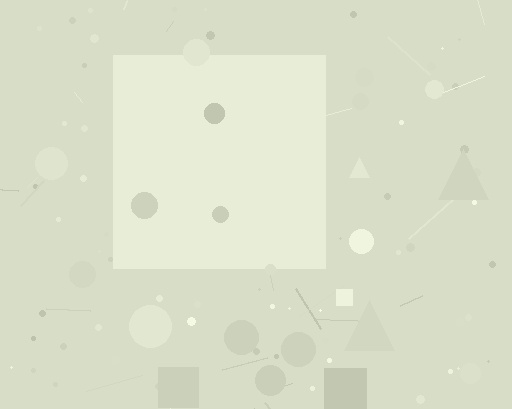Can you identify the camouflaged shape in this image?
The camouflaged shape is a square.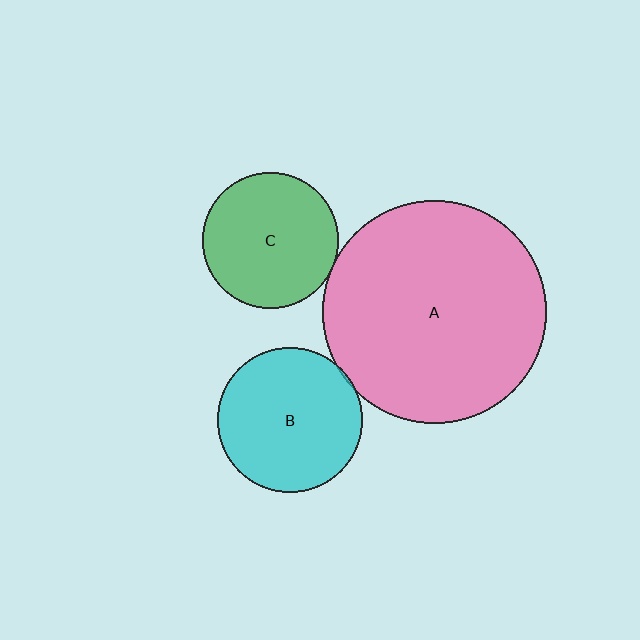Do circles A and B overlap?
Yes.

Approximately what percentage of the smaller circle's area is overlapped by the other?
Approximately 5%.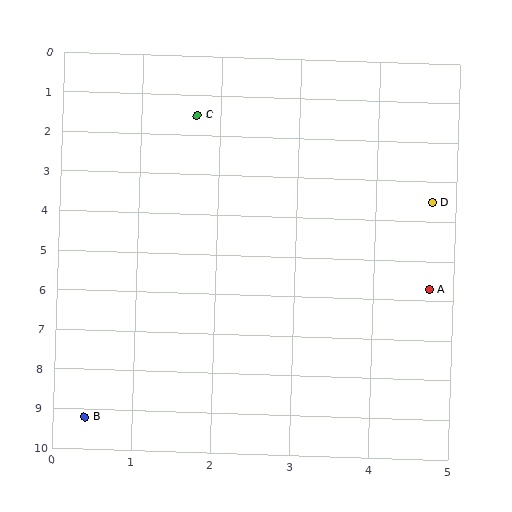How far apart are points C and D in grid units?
Points C and D are about 3.6 grid units apart.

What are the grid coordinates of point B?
Point B is at approximately (0.4, 9.2).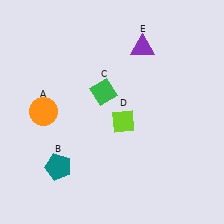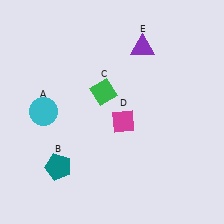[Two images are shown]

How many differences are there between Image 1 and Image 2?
There are 2 differences between the two images.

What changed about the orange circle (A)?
In Image 1, A is orange. In Image 2, it changed to cyan.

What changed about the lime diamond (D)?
In Image 1, D is lime. In Image 2, it changed to magenta.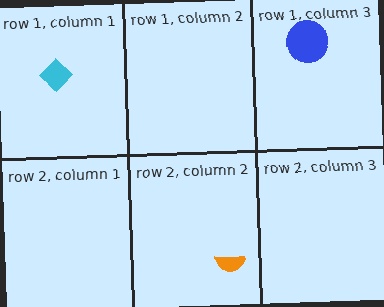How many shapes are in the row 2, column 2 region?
1.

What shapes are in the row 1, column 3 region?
The blue circle.